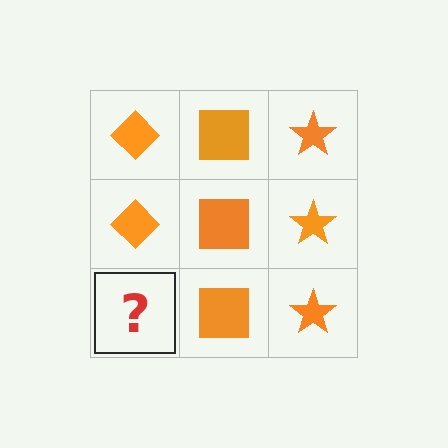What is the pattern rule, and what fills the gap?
The rule is that each column has a consistent shape. The gap should be filled with an orange diamond.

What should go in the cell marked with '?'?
The missing cell should contain an orange diamond.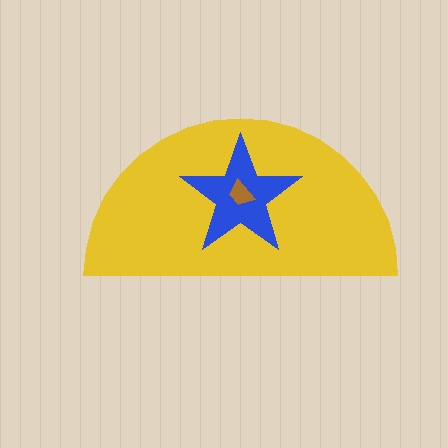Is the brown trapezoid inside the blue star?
Yes.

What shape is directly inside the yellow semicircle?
The blue star.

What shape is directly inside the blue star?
The brown trapezoid.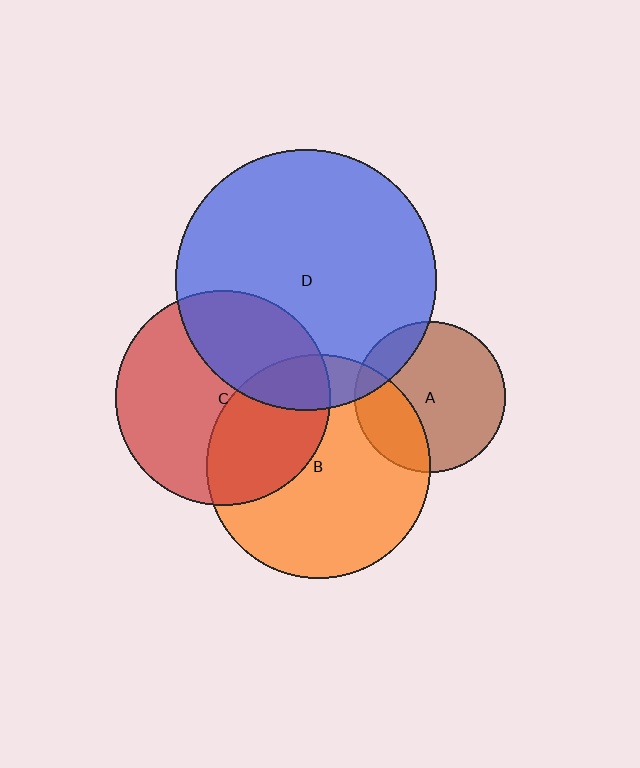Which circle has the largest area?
Circle D (blue).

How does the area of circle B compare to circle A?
Approximately 2.2 times.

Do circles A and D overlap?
Yes.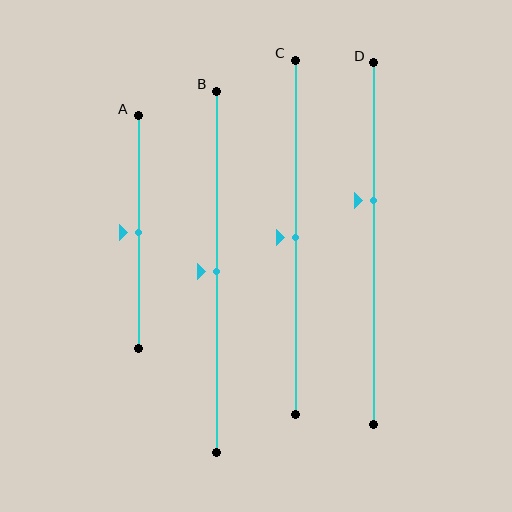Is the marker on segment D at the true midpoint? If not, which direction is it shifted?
No, the marker on segment D is shifted upward by about 12% of the segment length.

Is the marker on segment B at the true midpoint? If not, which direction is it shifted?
Yes, the marker on segment B is at the true midpoint.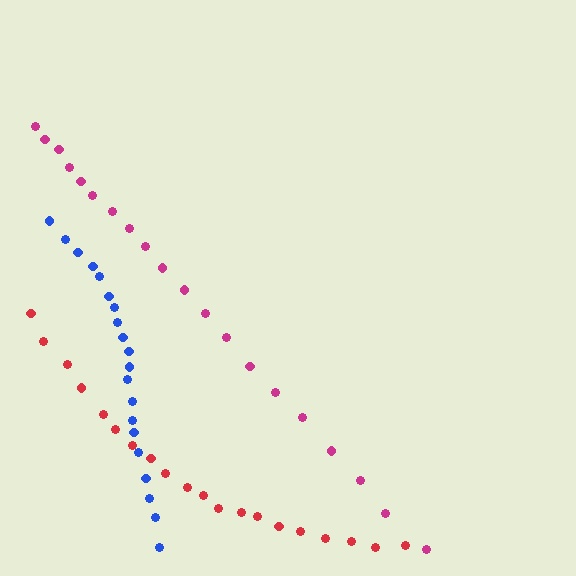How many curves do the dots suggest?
There are 3 distinct paths.